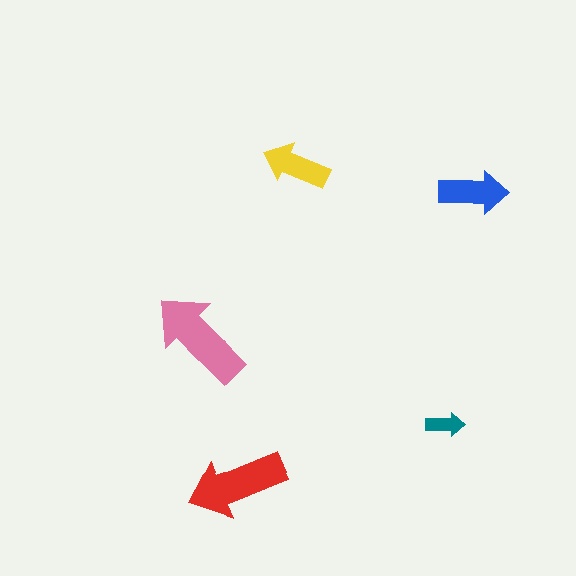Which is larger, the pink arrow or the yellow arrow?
The pink one.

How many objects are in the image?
There are 5 objects in the image.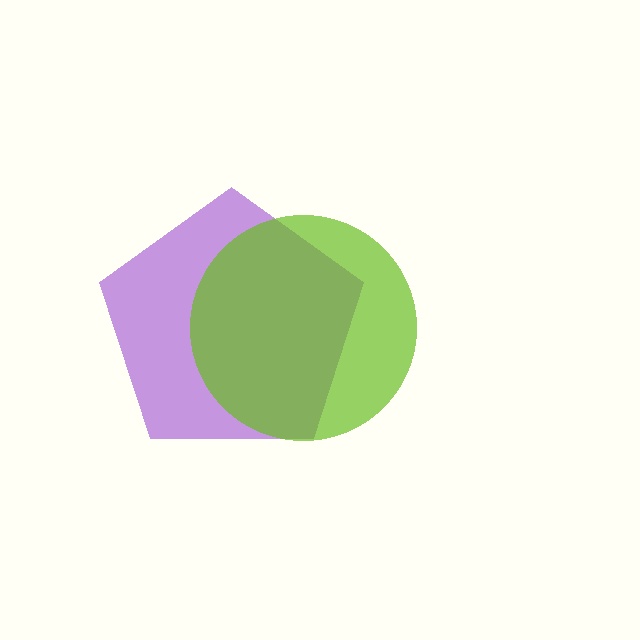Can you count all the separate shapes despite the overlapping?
Yes, there are 2 separate shapes.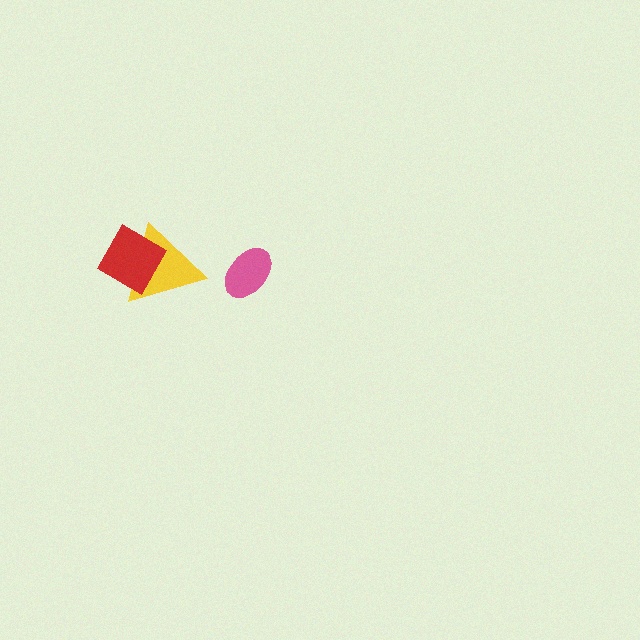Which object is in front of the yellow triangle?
The red diamond is in front of the yellow triangle.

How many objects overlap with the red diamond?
1 object overlaps with the red diamond.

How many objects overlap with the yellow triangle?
1 object overlaps with the yellow triangle.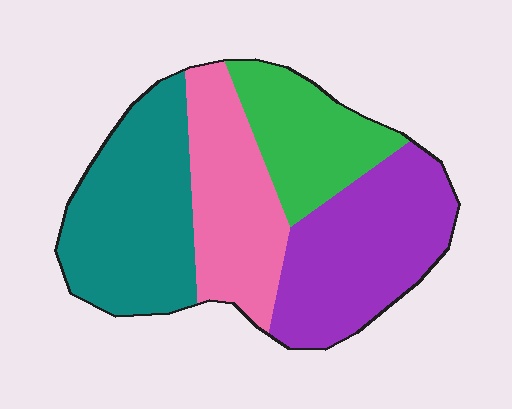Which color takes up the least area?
Green, at roughly 20%.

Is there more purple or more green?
Purple.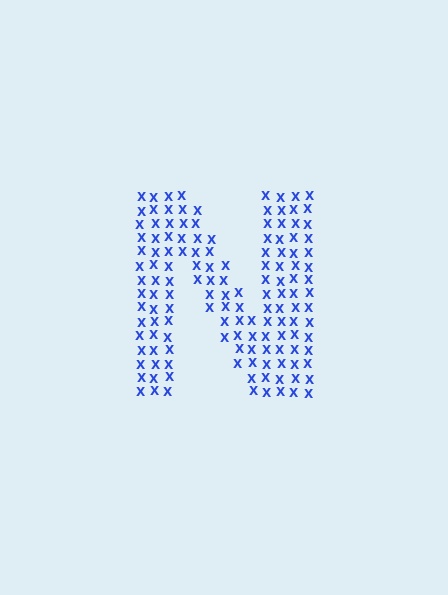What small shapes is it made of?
It is made of small letter X's.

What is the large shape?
The large shape is the letter N.